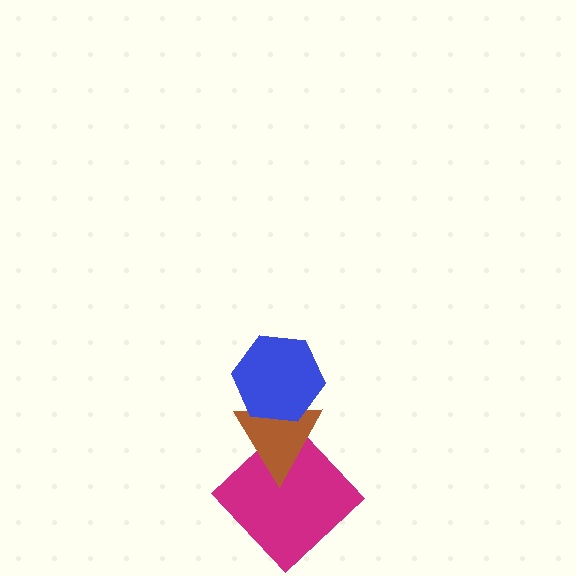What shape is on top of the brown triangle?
The blue hexagon is on top of the brown triangle.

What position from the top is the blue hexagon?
The blue hexagon is 1st from the top.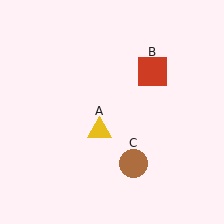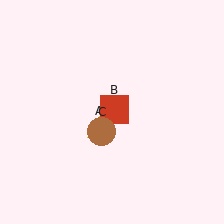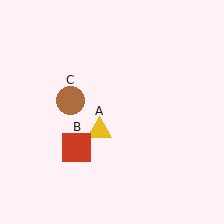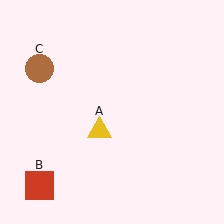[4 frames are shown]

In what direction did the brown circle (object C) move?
The brown circle (object C) moved up and to the left.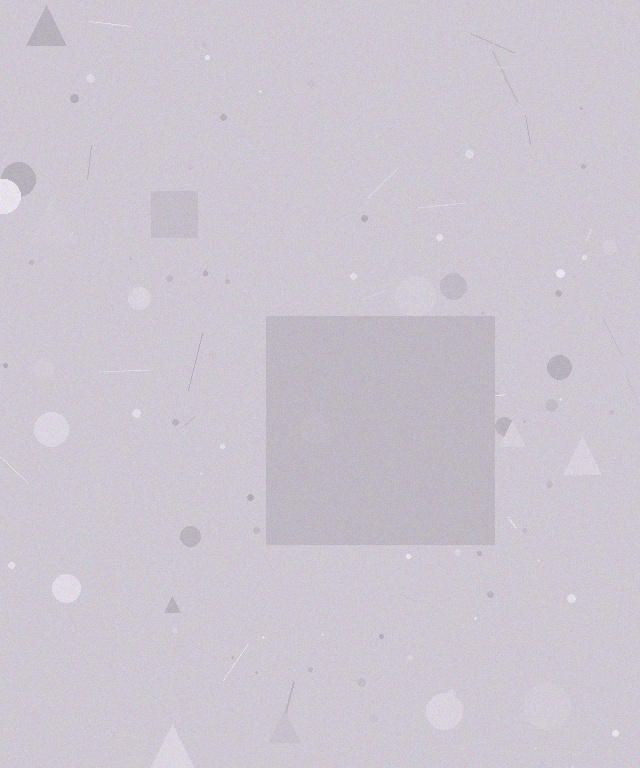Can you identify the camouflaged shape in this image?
The camouflaged shape is a square.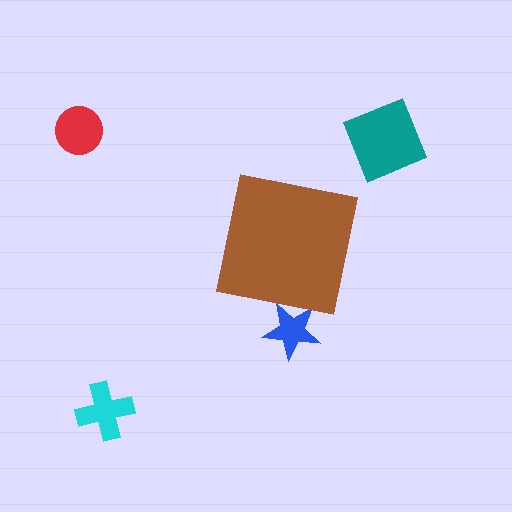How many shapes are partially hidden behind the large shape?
1 shape is partially hidden.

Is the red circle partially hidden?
No, the red circle is fully visible.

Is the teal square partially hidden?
No, the teal square is fully visible.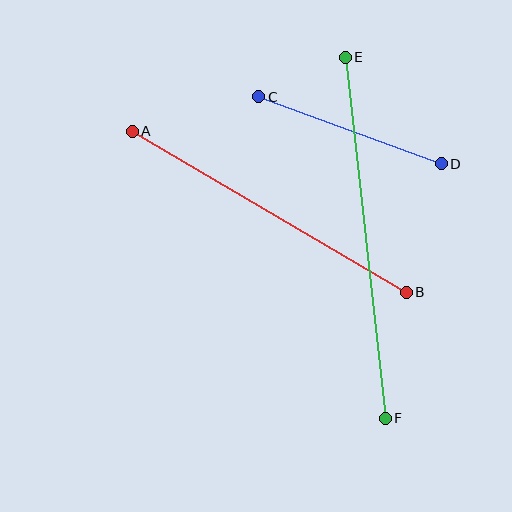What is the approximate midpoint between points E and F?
The midpoint is at approximately (365, 238) pixels.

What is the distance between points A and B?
The distance is approximately 318 pixels.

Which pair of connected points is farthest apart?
Points E and F are farthest apart.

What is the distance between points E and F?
The distance is approximately 363 pixels.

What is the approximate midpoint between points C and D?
The midpoint is at approximately (350, 130) pixels.